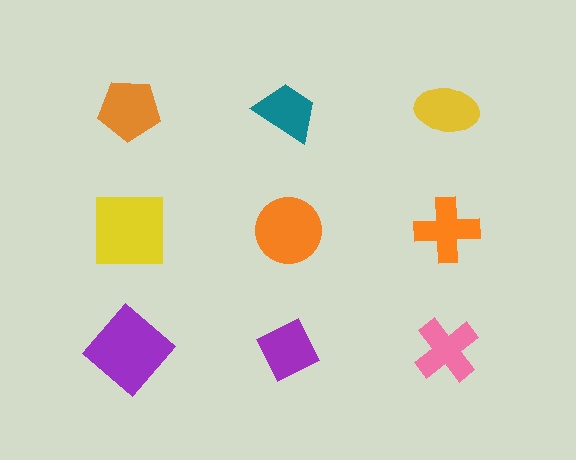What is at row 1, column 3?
A yellow ellipse.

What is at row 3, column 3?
A pink cross.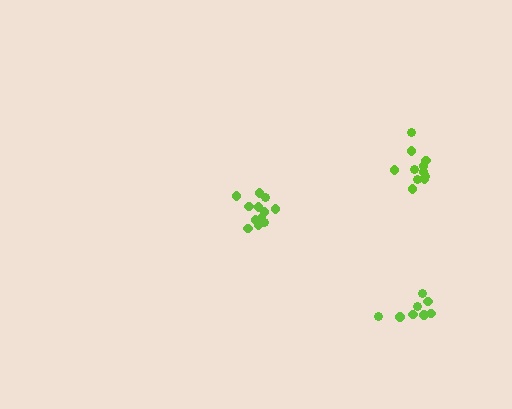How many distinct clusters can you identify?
There are 3 distinct clusters.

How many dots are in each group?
Group 1: 12 dots, Group 2: 8 dots, Group 3: 11 dots (31 total).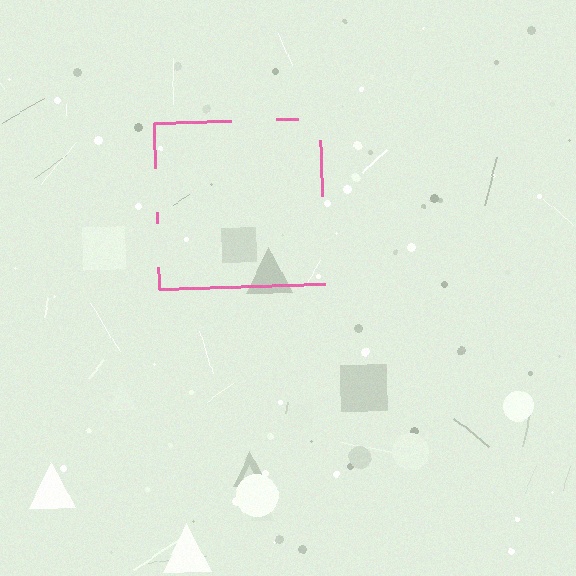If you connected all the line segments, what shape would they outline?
They would outline a square.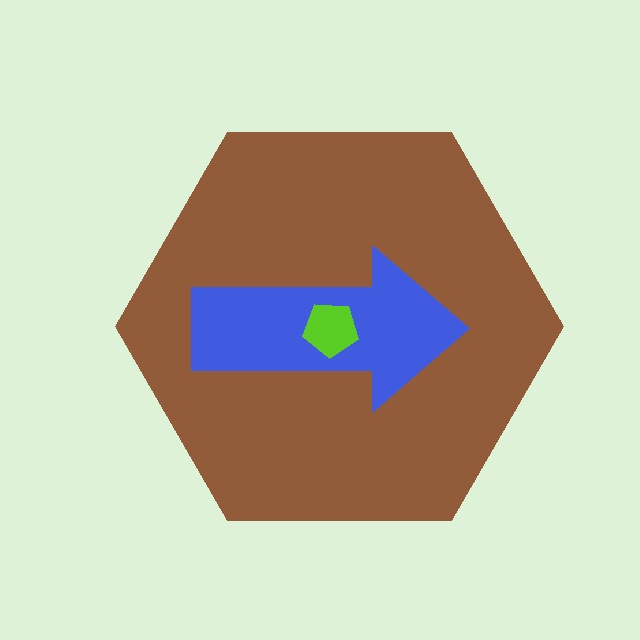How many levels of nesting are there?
3.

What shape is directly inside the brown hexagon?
The blue arrow.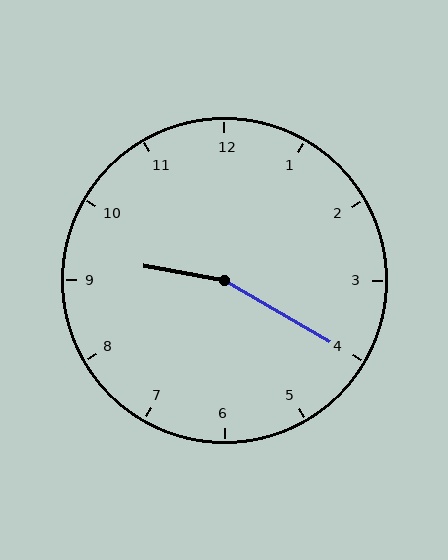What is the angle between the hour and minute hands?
Approximately 160 degrees.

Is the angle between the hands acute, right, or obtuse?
It is obtuse.